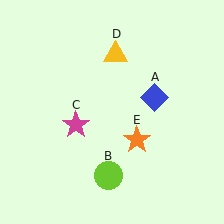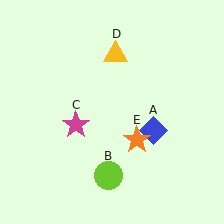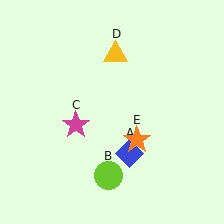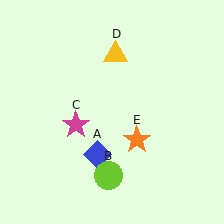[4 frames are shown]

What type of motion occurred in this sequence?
The blue diamond (object A) rotated clockwise around the center of the scene.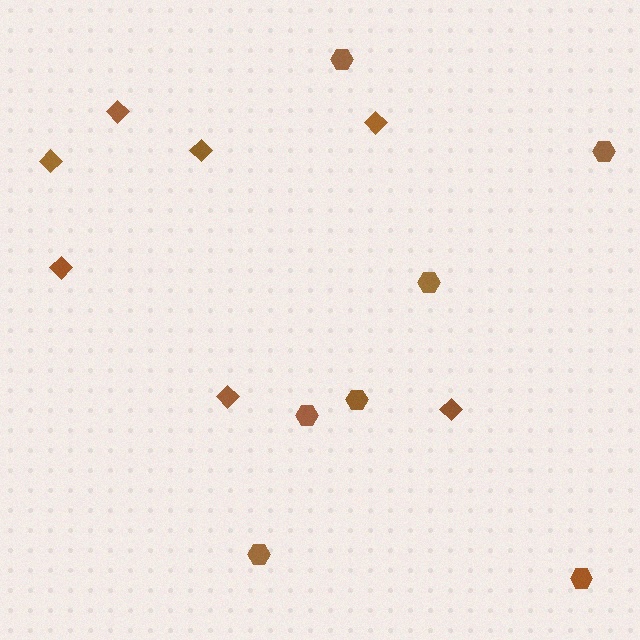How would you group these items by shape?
There are 2 groups: one group of diamonds (7) and one group of hexagons (7).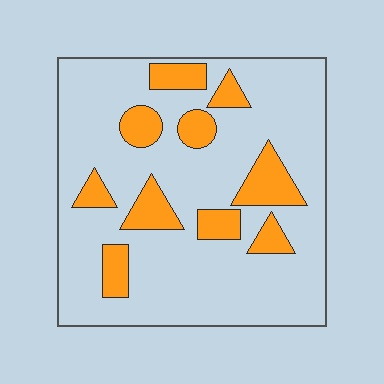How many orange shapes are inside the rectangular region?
10.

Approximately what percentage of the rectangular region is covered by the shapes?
Approximately 20%.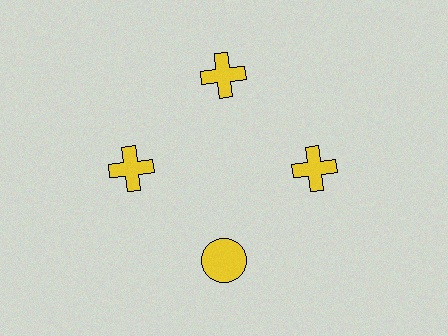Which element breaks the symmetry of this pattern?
The yellow circle at roughly the 6 o'clock position breaks the symmetry. All other shapes are yellow crosses.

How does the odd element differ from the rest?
It has a different shape: circle instead of cross.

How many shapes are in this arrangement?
There are 4 shapes arranged in a ring pattern.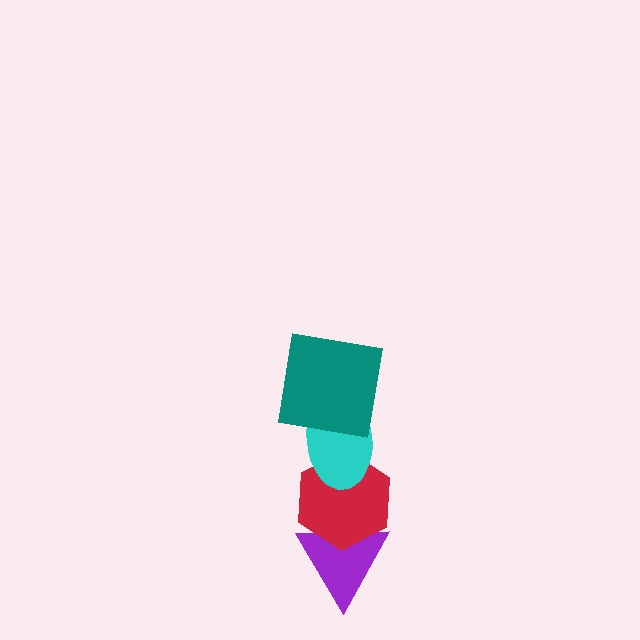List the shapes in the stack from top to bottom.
From top to bottom: the teal square, the cyan ellipse, the red hexagon, the purple triangle.